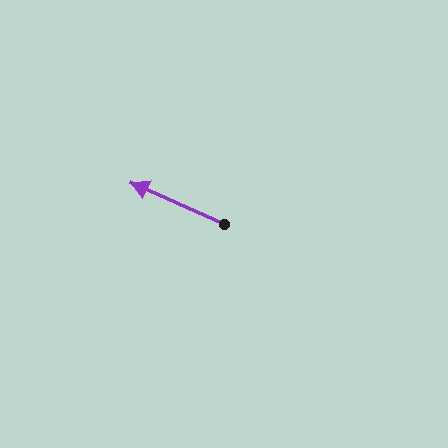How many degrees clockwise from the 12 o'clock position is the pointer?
Approximately 294 degrees.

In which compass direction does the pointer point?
Northwest.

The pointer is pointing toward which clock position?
Roughly 10 o'clock.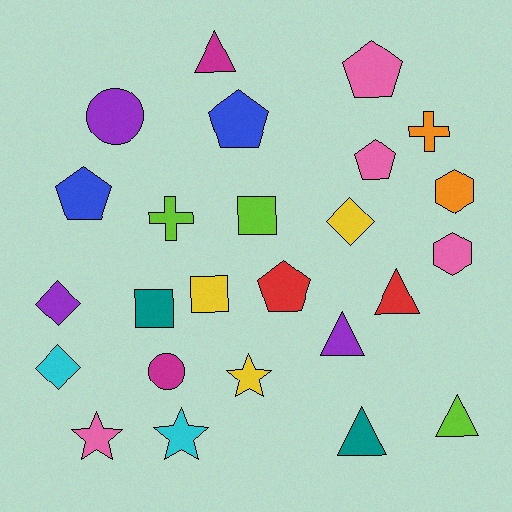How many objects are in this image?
There are 25 objects.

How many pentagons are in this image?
There are 5 pentagons.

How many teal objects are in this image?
There are 2 teal objects.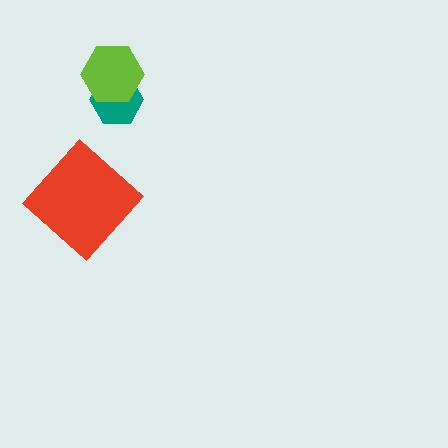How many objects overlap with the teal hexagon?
1 object overlaps with the teal hexagon.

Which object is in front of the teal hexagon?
The lime hexagon is in front of the teal hexagon.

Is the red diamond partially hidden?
No, no other shape covers it.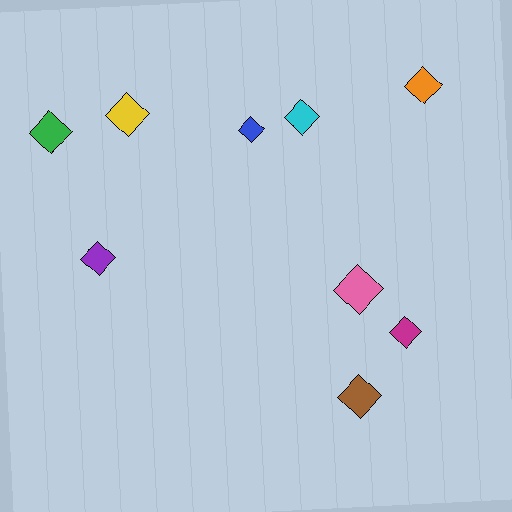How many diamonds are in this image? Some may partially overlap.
There are 9 diamonds.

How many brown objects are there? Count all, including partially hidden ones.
There is 1 brown object.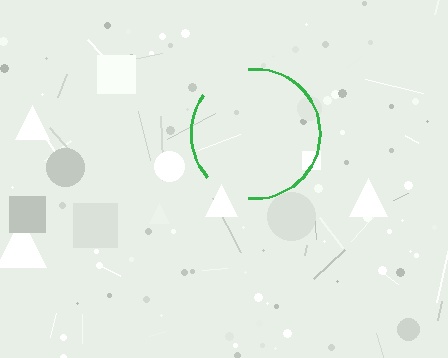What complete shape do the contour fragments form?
The contour fragments form a circle.